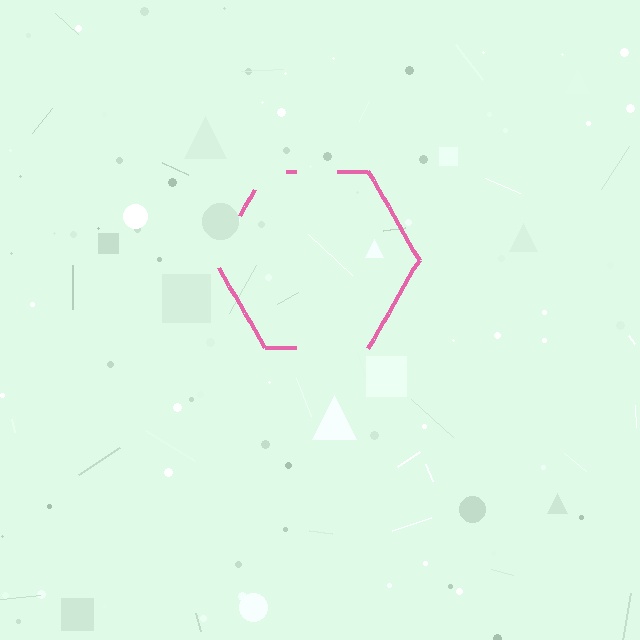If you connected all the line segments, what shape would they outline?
They would outline a hexagon.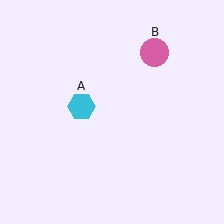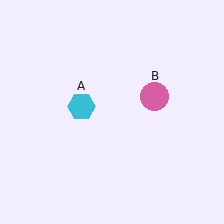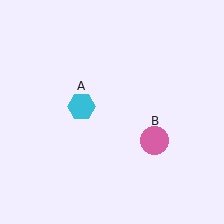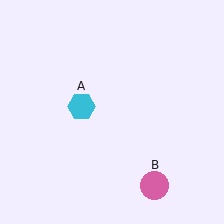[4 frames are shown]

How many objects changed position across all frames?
1 object changed position: pink circle (object B).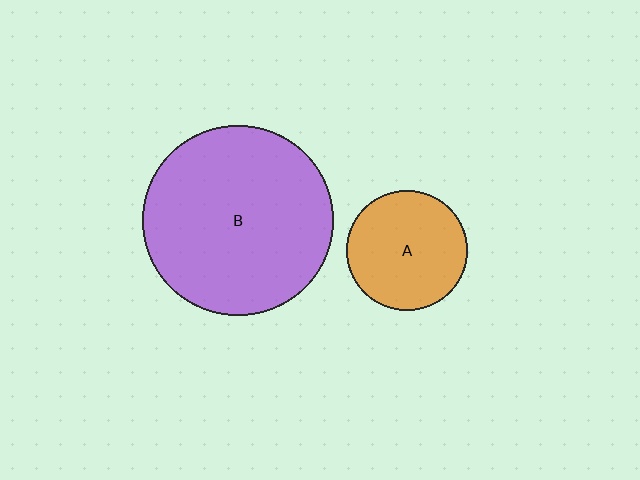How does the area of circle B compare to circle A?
Approximately 2.5 times.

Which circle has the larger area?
Circle B (purple).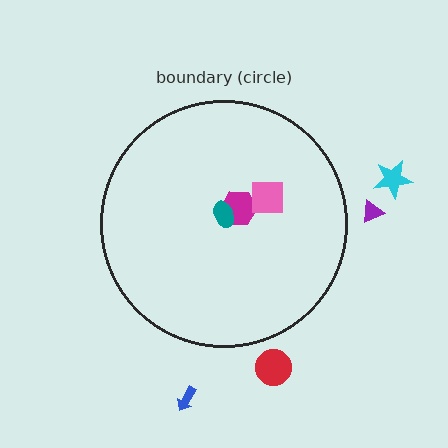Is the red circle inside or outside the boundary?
Outside.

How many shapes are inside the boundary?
3 inside, 4 outside.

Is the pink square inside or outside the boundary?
Inside.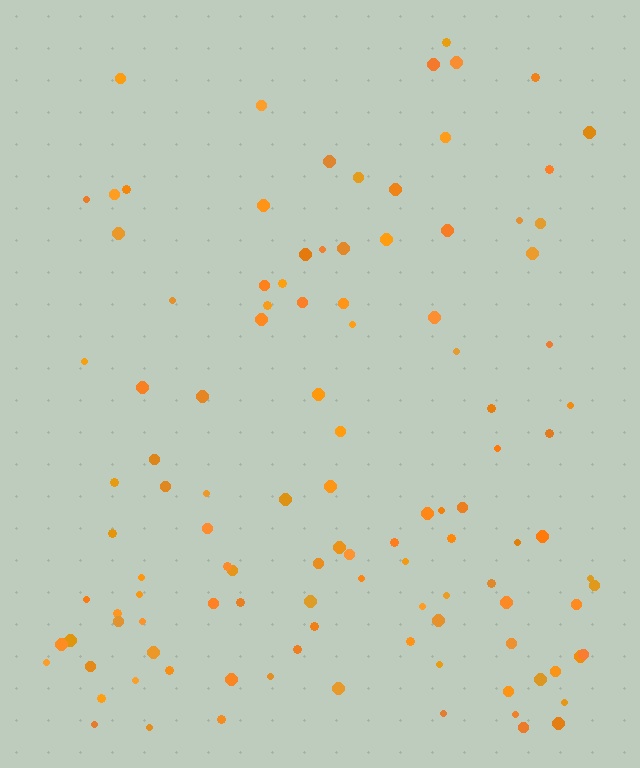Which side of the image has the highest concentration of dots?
The bottom.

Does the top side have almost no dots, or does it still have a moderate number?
Still a moderate number, just noticeably fewer than the bottom.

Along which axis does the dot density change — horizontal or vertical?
Vertical.